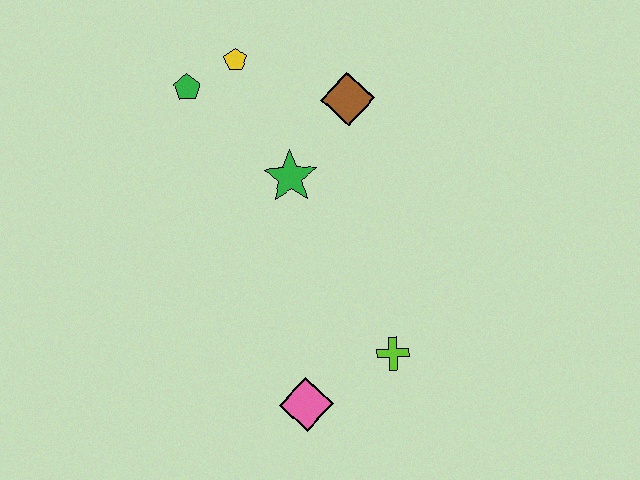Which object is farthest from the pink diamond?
The yellow pentagon is farthest from the pink diamond.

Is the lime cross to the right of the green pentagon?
Yes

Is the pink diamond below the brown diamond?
Yes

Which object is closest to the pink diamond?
The lime cross is closest to the pink diamond.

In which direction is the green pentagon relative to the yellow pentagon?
The green pentagon is to the left of the yellow pentagon.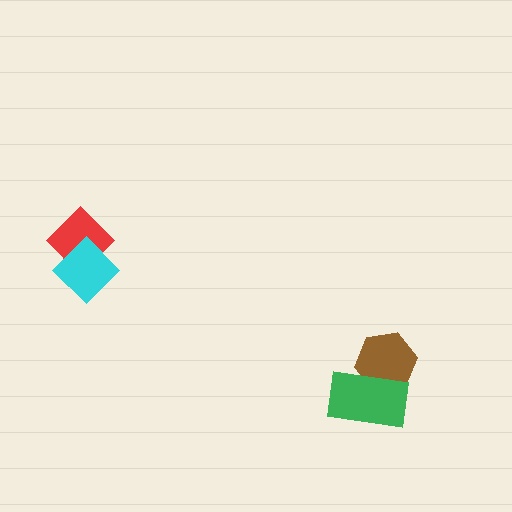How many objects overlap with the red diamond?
1 object overlaps with the red diamond.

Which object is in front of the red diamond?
The cyan diamond is in front of the red diamond.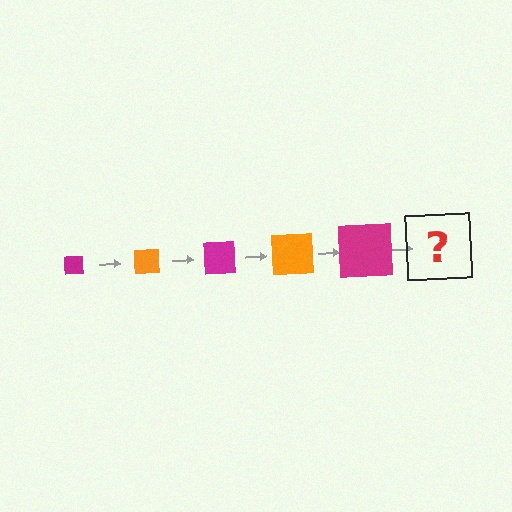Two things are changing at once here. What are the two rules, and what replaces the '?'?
The two rules are that the square grows larger each step and the color cycles through magenta and orange. The '?' should be an orange square, larger than the previous one.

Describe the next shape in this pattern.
It should be an orange square, larger than the previous one.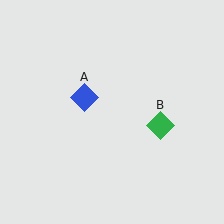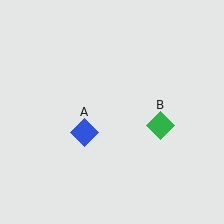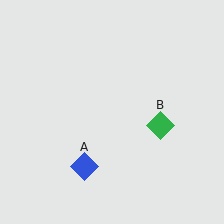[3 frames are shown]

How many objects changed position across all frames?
1 object changed position: blue diamond (object A).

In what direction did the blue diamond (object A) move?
The blue diamond (object A) moved down.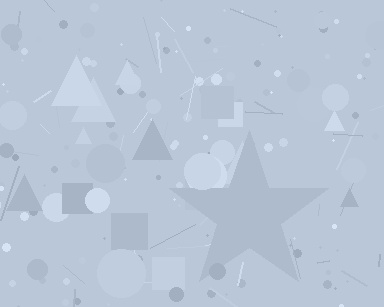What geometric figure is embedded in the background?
A star is embedded in the background.